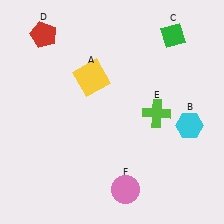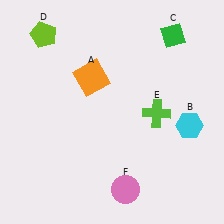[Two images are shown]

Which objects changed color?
A changed from yellow to orange. D changed from red to lime.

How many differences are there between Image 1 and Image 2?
There are 2 differences between the two images.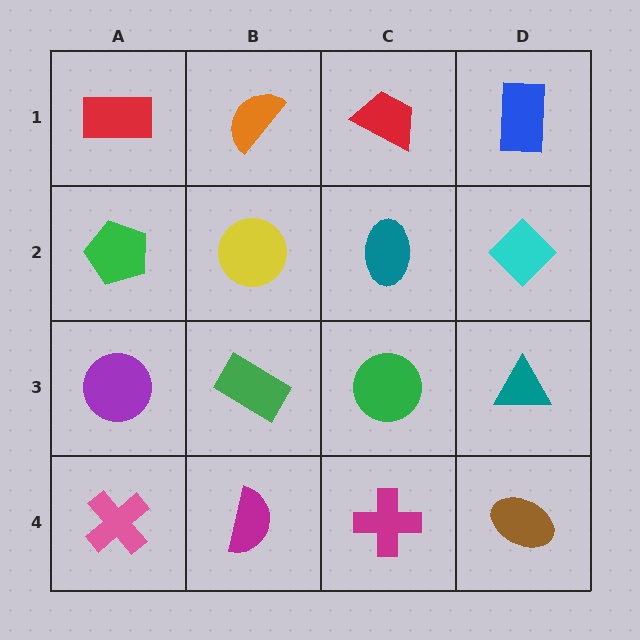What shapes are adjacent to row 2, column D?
A blue rectangle (row 1, column D), a teal triangle (row 3, column D), a teal ellipse (row 2, column C).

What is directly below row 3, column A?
A pink cross.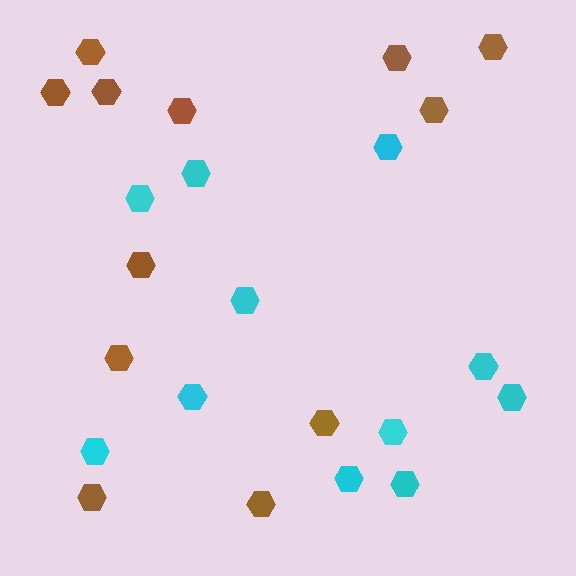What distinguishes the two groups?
There are 2 groups: one group of brown hexagons (12) and one group of cyan hexagons (11).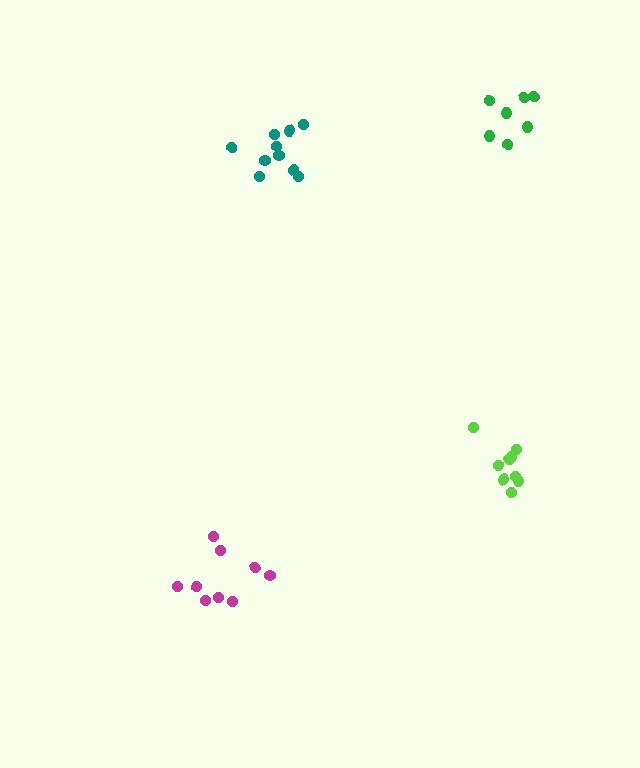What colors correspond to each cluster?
The clusters are colored: green, teal, lime, magenta.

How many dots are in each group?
Group 1: 7 dots, Group 2: 10 dots, Group 3: 9 dots, Group 4: 9 dots (35 total).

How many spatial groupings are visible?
There are 4 spatial groupings.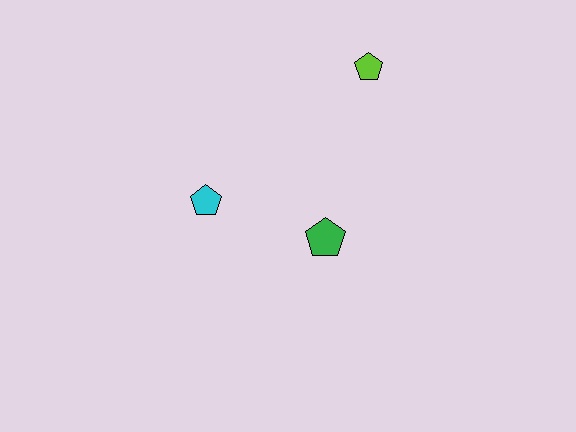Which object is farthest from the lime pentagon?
The cyan pentagon is farthest from the lime pentagon.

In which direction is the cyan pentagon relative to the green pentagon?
The cyan pentagon is to the left of the green pentagon.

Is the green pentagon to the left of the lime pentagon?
Yes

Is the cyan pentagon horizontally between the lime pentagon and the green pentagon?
No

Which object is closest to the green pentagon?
The cyan pentagon is closest to the green pentagon.